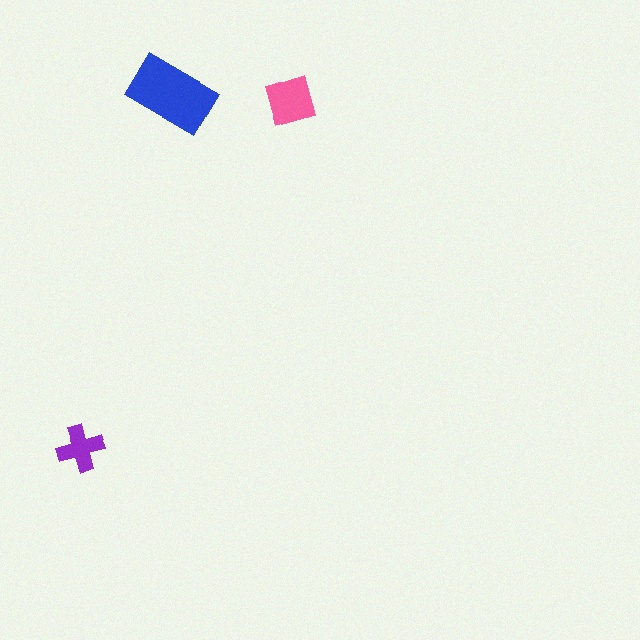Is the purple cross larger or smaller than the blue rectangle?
Smaller.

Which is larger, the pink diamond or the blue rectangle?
The blue rectangle.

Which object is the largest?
The blue rectangle.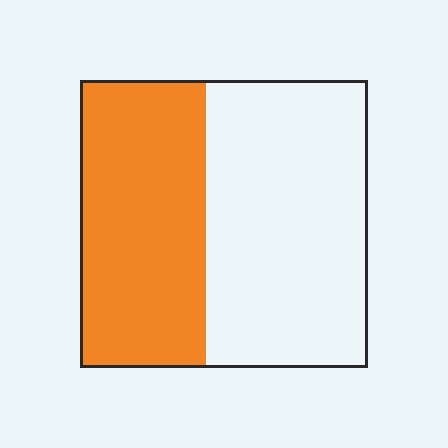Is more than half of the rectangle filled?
No.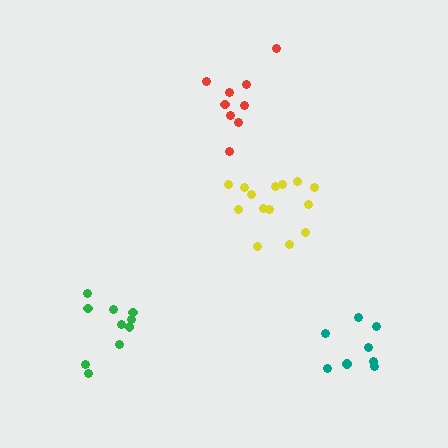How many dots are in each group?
Group 1: 14 dots, Group 2: 8 dots, Group 3: 10 dots, Group 4: 9 dots (41 total).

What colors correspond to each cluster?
The clusters are colored: yellow, teal, green, red.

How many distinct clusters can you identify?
There are 4 distinct clusters.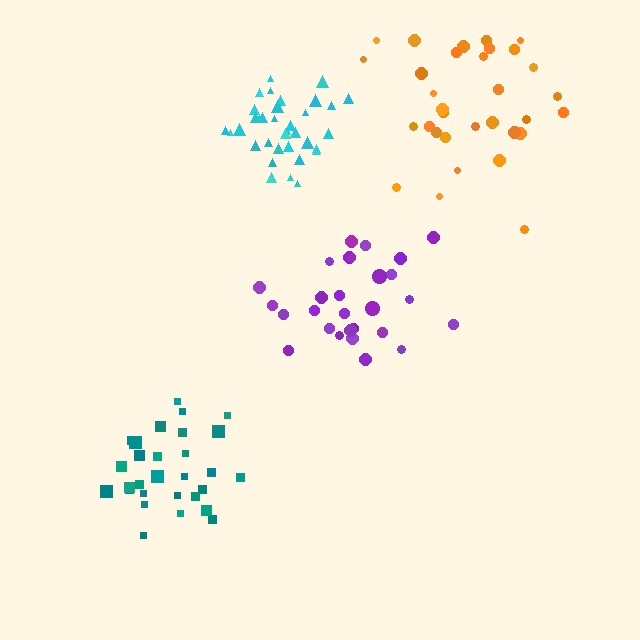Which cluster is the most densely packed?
Cyan.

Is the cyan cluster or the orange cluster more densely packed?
Cyan.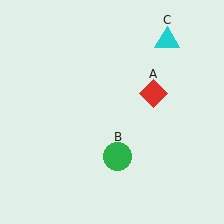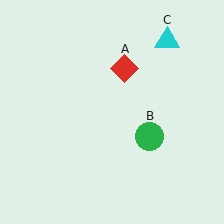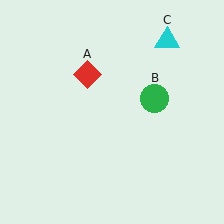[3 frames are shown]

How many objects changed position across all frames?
2 objects changed position: red diamond (object A), green circle (object B).